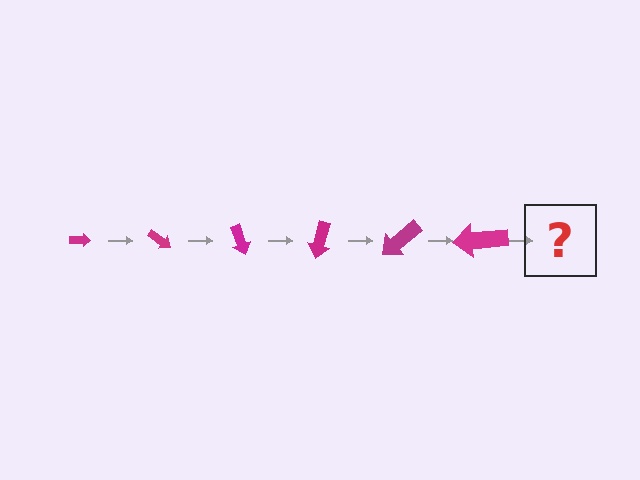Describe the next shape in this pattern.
It should be an arrow, larger than the previous one and rotated 210 degrees from the start.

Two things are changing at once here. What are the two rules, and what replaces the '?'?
The two rules are that the arrow grows larger each step and it rotates 35 degrees each step. The '?' should be an arrow, larger than the previous one and rotated 210 degrees from the start.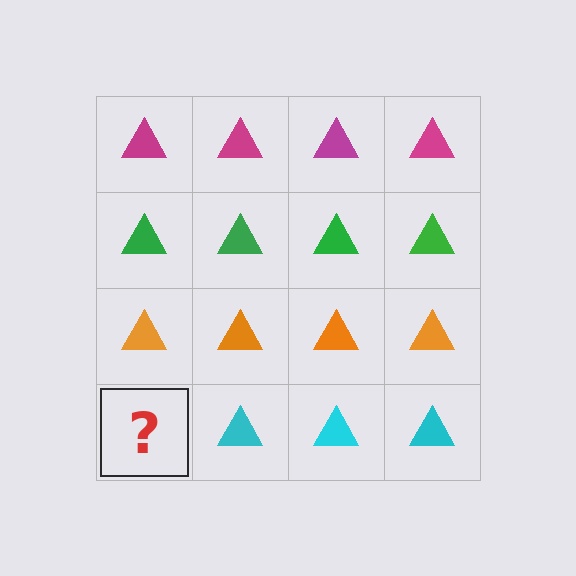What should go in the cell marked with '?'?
The missing cell should contain a cyan triangle.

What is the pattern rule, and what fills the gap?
The rule is that each row has a consistent color. The gap should be filled with a cyan triangle.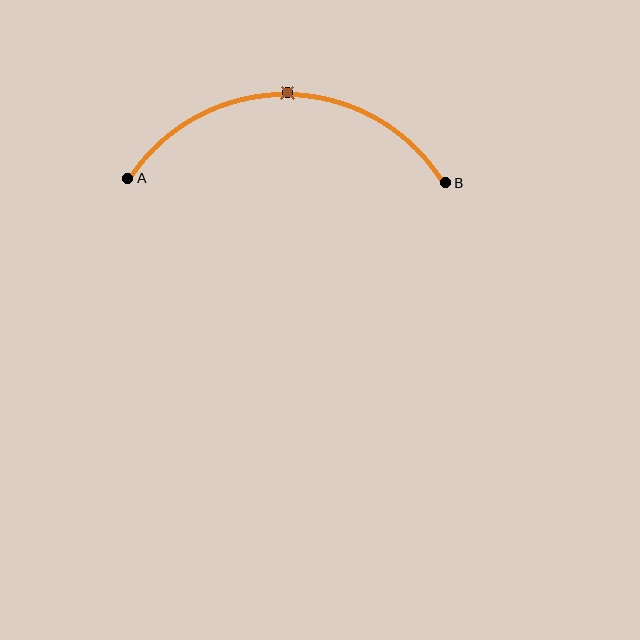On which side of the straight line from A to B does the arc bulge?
The arc bulges above the straight line connecting A and B.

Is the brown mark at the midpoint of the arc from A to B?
Yes. The brown mark lies on the arc at equal arc-length from both A and B — it is the arc midpoint.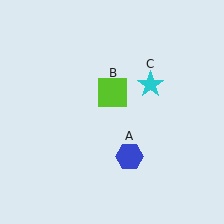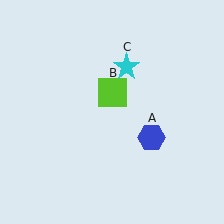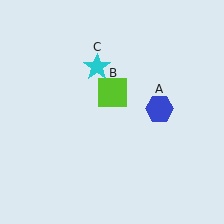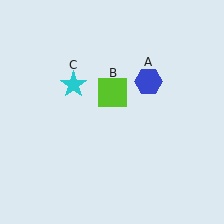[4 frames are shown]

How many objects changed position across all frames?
2 objects changed position: blue hexagon (object A), cyan star (object C).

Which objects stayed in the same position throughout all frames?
Lime square (object B) remained stationary.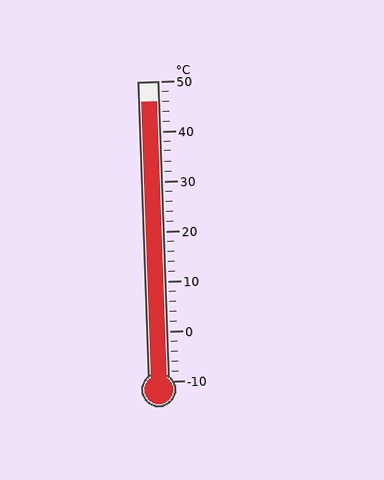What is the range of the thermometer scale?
The thermometer scale ranges from -10°C to 50°C.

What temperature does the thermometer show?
The thermometer shows approximately 46°C.